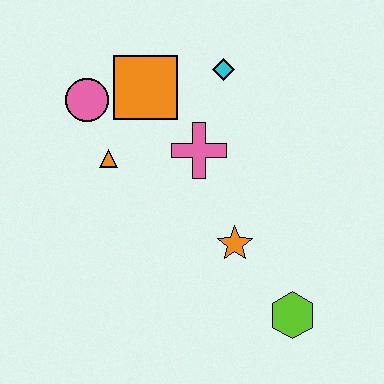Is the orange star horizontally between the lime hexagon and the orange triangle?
Yes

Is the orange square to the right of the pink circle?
Yes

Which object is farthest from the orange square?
The lime hexagon is farthest from the orange square.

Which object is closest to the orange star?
The lime hexagon is closest to the orange star.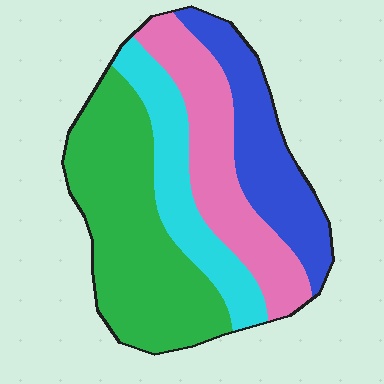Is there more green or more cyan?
Green.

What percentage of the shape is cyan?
Cyan takes up less than a quarter of the shape.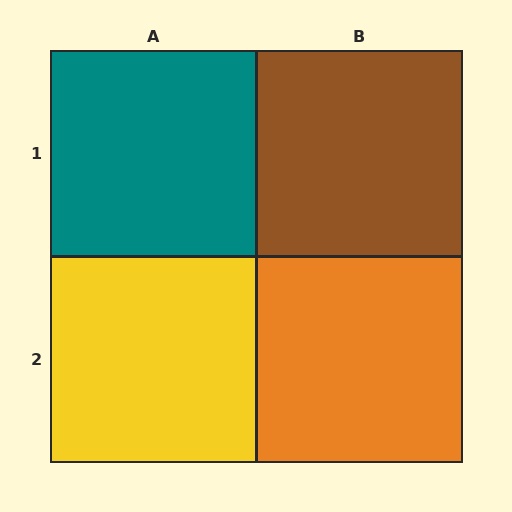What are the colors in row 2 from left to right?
Yellow, orange.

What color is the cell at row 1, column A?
Teal.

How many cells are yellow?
1 cell is yellow.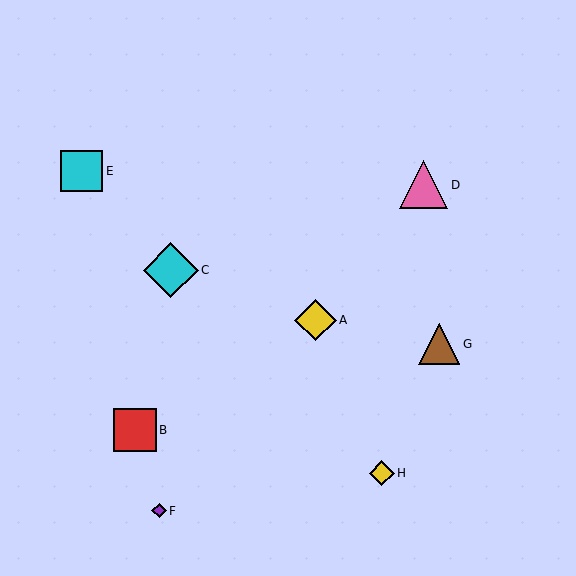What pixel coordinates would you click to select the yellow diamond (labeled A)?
Click at (315, 320) to select the yellow diamond A.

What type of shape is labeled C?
Shape C is a cyan diamond.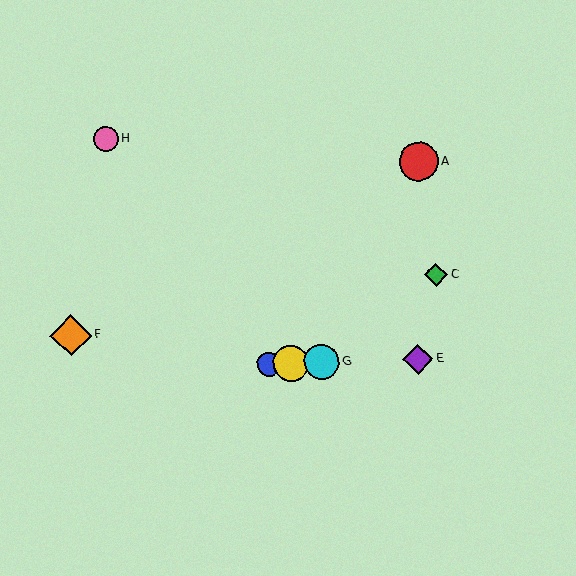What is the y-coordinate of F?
Object F is at y≈335.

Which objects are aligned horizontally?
Objects B, D, E, G are aligned horizontally.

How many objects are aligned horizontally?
4 objects (B, D, E, G) are aligned horizontally.